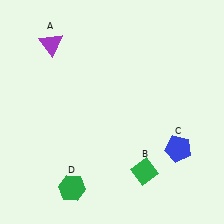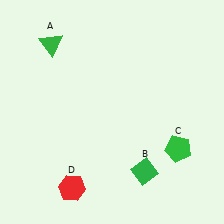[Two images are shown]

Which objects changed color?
A changed from purple to green. C changed from blue to green. D changed from green to red.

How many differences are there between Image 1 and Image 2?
There are 3 differences between the two images.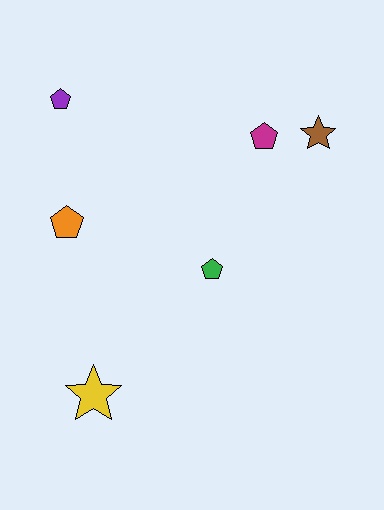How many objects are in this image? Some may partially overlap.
There are 6 objects.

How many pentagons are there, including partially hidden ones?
There are 4 pentagons.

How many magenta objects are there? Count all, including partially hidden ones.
There is 1 magenta object.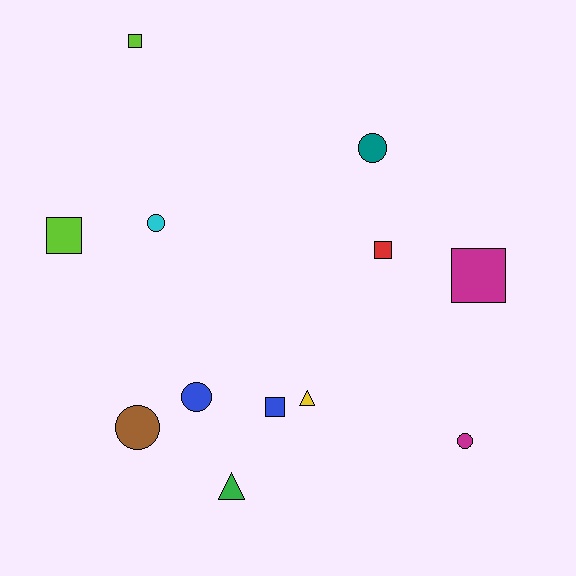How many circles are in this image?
There are 5 circles.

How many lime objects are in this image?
There are 2 lime objects.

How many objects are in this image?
There are 12 objects.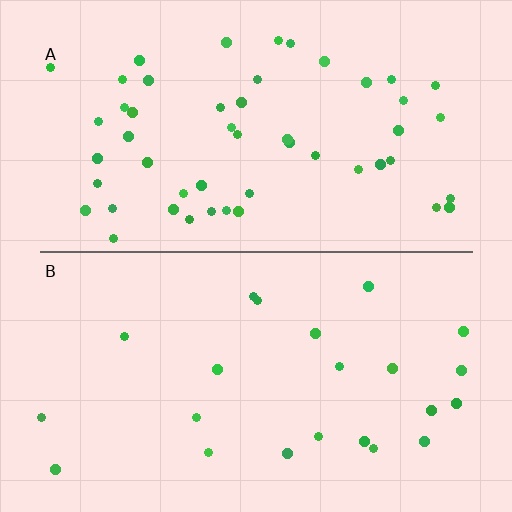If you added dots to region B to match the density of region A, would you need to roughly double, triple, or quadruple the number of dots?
Approximately double.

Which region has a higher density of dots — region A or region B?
A (the top).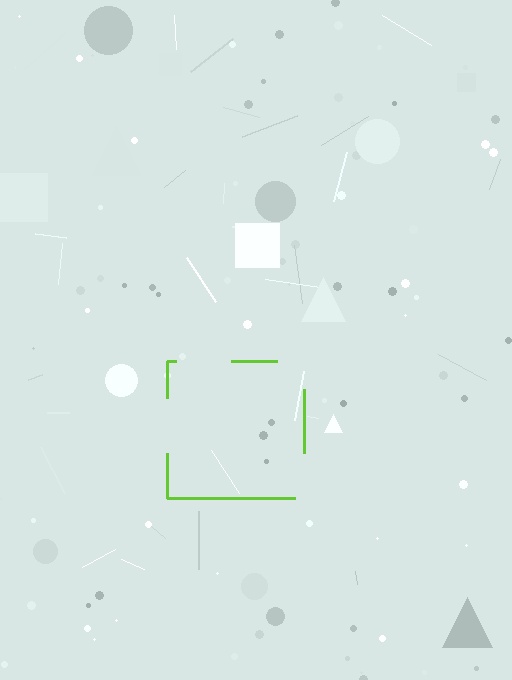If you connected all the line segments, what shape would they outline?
They would outline a square.